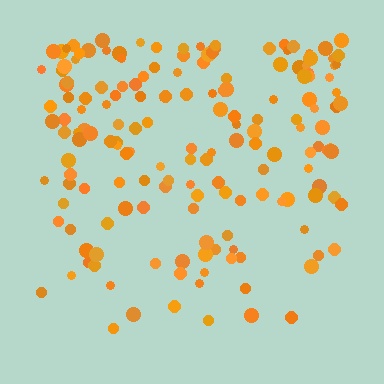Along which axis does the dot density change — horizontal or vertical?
Vertical.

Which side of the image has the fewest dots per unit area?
The bottom.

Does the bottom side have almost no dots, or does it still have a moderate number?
Still a moderate number, just noticeably fewer than the top.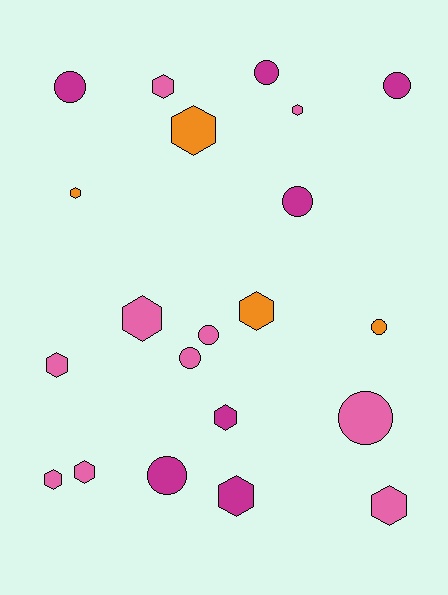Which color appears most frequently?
Pink, with 10 objects.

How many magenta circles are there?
There are 5 magenta circles.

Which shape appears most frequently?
Hexagon, with 12 objects.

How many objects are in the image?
There are 21 objects.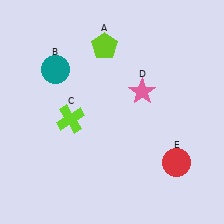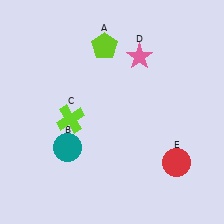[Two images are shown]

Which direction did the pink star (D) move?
The pink star (D) moved up.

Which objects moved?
The objects that moved are: the teal circle (B), the pink star (D).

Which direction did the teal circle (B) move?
The teal circle (B) moved down.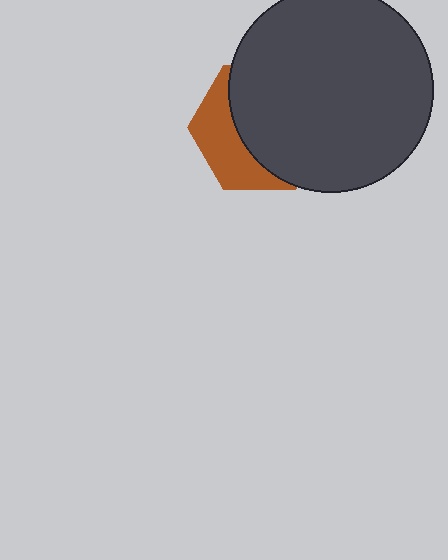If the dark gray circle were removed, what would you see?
You would see the complete brown hexagon.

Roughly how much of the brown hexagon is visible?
A small part of it is visible (roughly 36%).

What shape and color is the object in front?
The object in front is a dark gray circle.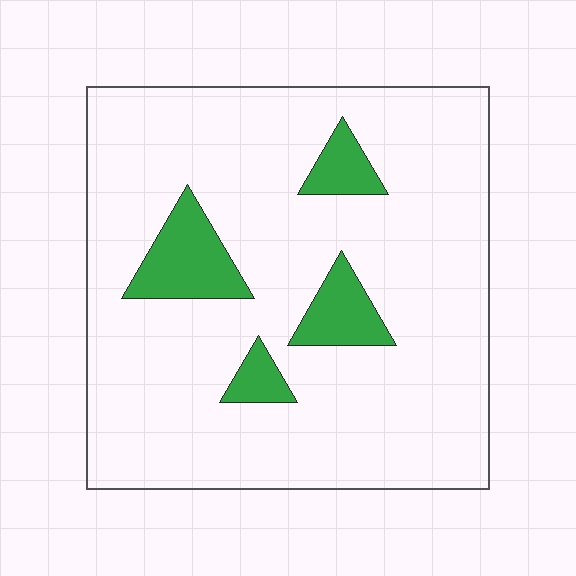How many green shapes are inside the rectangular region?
4.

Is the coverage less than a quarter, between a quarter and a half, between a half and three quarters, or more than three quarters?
Less than a quarter.